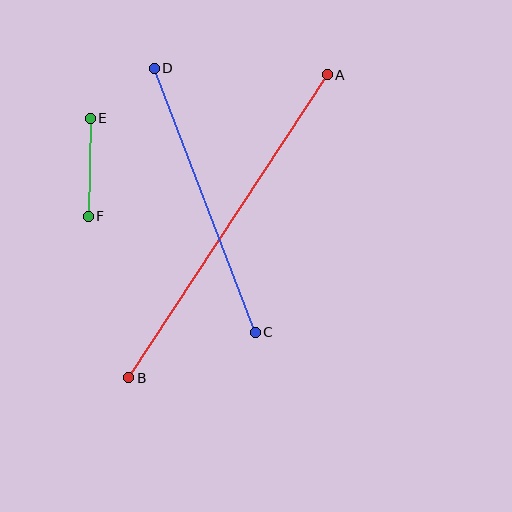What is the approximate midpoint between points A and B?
The midpoint is at approximately (228, 226) pixels.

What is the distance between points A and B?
The distance is approximately 362 pixels.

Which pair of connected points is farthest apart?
Points A and B are farthest apart.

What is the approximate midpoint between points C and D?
The midpoint is at approximately (205, 200) pixels.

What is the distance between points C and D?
The distance is approximately 283 pixels.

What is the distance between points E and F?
The distance is approximately 98 pixels.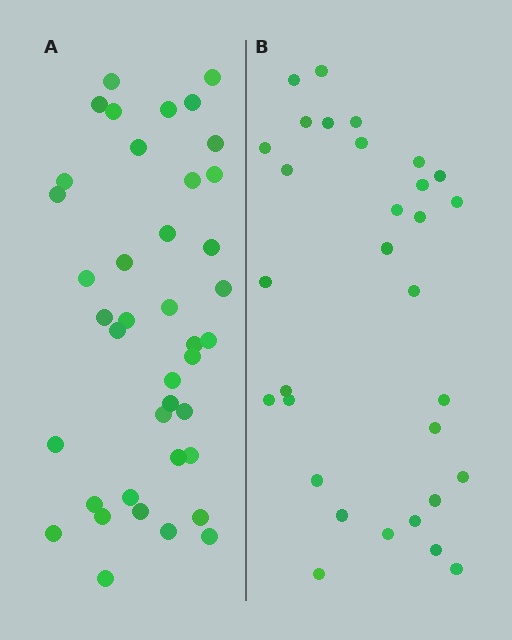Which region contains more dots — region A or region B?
Region A (the left region) has more dots.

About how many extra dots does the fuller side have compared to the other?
Region A has roughly 8 or so more dots than region B.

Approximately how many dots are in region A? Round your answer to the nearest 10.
About 40 dots.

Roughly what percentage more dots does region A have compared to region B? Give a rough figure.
About 30% more.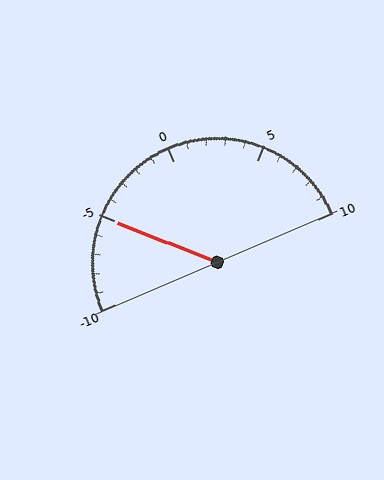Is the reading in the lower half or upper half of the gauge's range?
The reading is in the lower half of the range (-10 to 10).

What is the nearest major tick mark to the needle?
The nearest major tick mark is -5.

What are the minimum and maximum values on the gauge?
The gauge ranges from -10 to 10.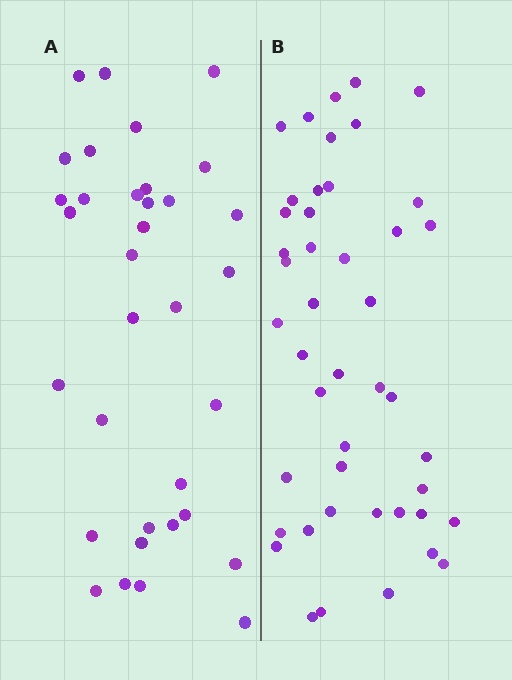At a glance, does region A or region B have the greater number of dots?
Region B (the right region) has more dots.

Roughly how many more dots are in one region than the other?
Region B has roughly 12 or so more dots than region A.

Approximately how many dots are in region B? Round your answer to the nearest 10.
About 40 dots. (The exact count is 45, which rounds to 40.)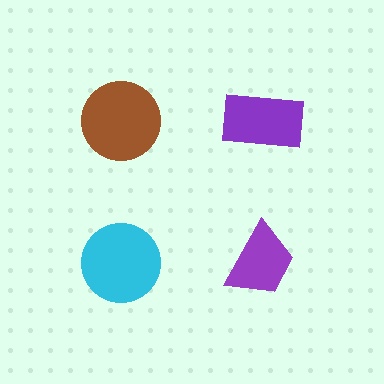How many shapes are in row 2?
2 shapes.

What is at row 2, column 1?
A cyan circle.